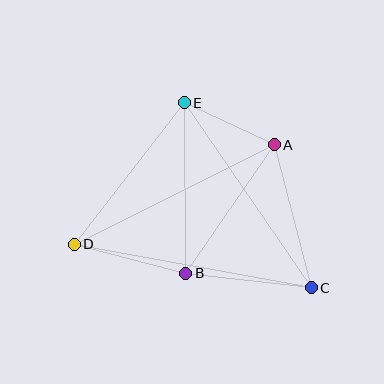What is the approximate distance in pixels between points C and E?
The distance between C and E is approximately 224 pixels.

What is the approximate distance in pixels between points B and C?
The distance between B and C is approximately 126 pixels.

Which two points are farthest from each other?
Points C and D are farthest from each other.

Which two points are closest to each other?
Points A and E are closest to each other.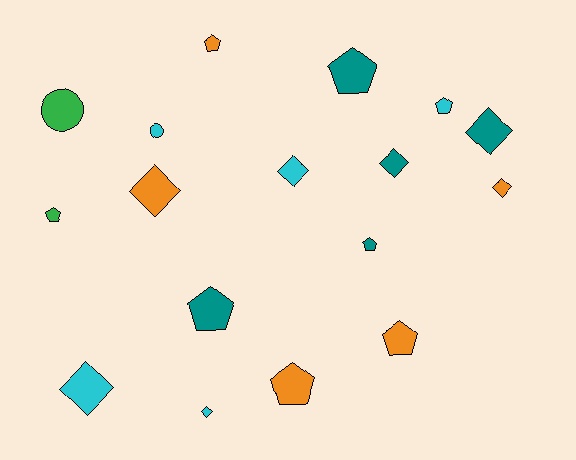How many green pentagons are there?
There is 1 green pentagon.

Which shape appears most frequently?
Pentagon, with 8 objects.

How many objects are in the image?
There are 17 objects.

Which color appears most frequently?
Cyan, with 5 objects.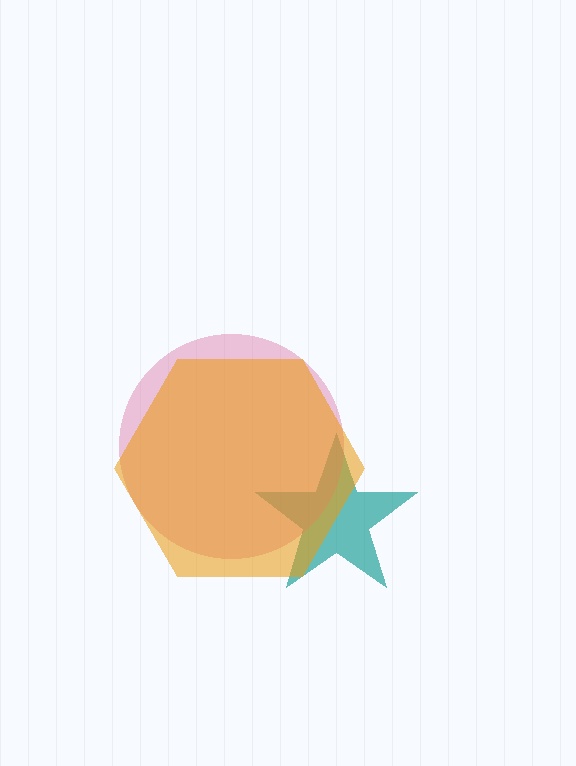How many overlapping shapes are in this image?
There are 3 overlapping shapes in the image.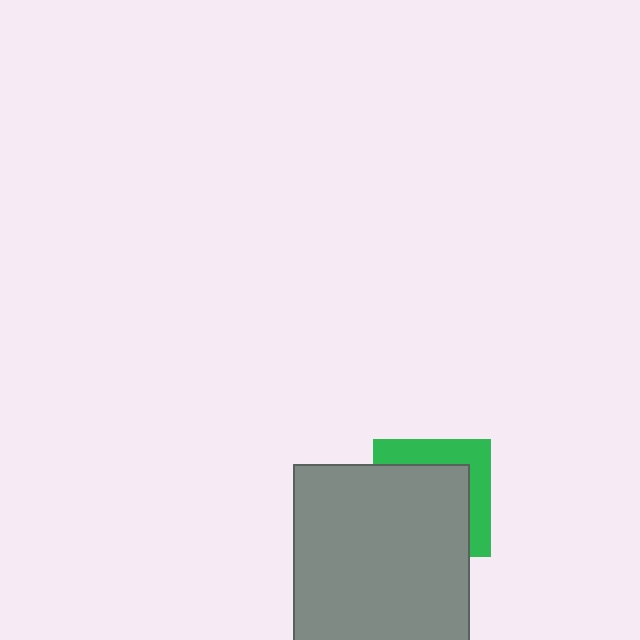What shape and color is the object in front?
The object in front is a gray rectangle.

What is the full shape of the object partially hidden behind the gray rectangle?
The partially hidden object is a green square.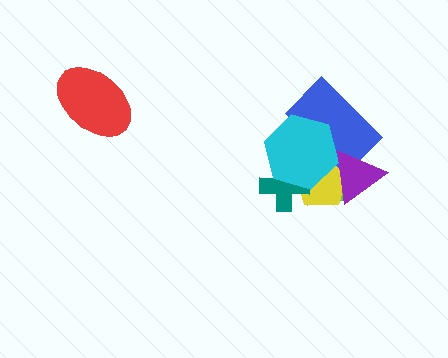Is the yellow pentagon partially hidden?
Yes, it is partially covered by another shape.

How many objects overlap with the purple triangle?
4 objects overlap with the purple triangle.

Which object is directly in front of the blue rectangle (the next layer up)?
The cyan hexagon is directly in front of the blue rectangle.